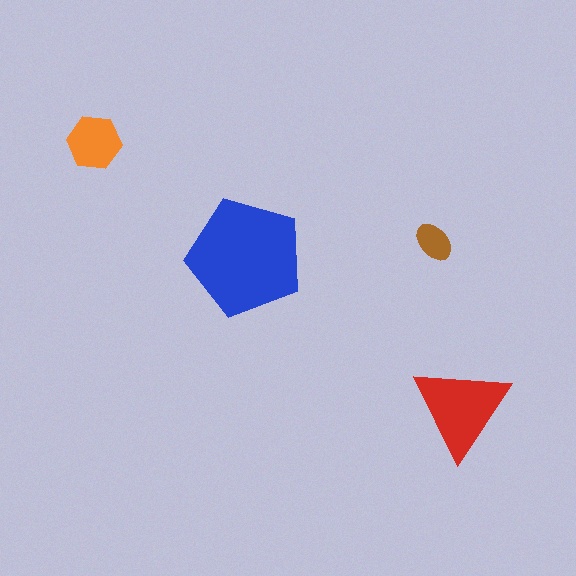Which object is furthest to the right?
The red triangle is rightmost.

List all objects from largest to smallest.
The blue pentagon, the red triangle, the orange hexagon, the brown ellipse.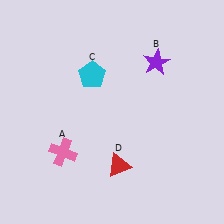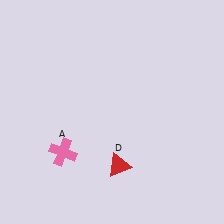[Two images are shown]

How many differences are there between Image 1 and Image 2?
There are 2 differences between the two images.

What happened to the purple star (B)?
The purple star (B) was removed in Image 2. It was in the top-right area of Image 1.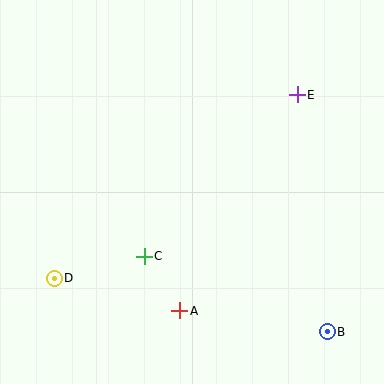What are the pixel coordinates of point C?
Point C is at (144, 256).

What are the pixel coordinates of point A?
Point A is at (180, 311).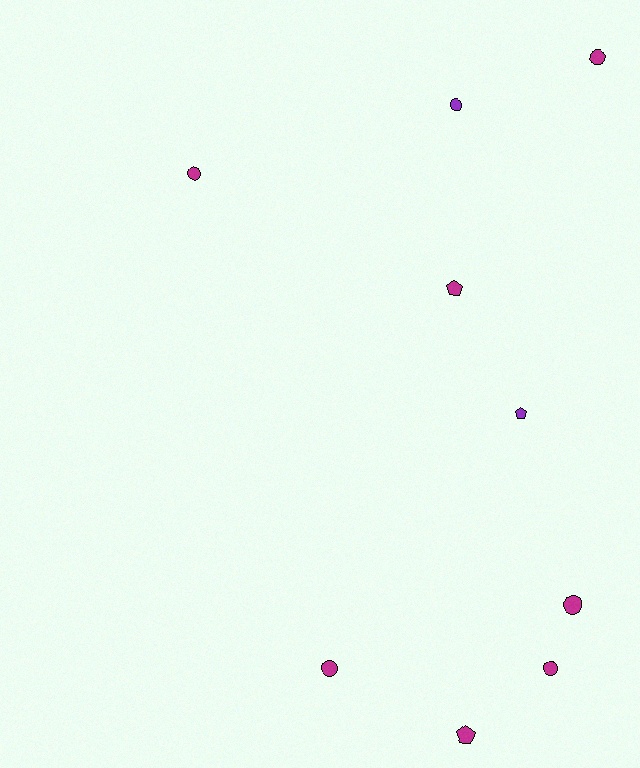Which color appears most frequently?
Magenta, with 7 objects.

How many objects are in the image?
There are 9 objects.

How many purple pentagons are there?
There is 1 purple pentagon.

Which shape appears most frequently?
Circle, with 6 objects.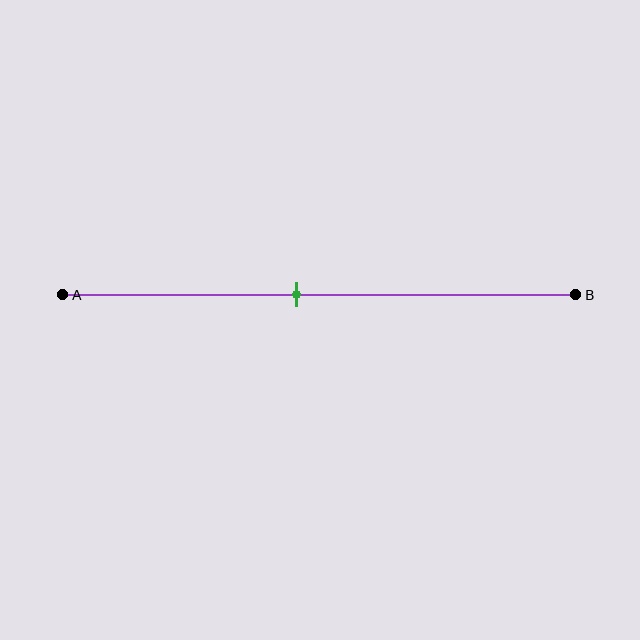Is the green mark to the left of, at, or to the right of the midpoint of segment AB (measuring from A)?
The green mark is to the left of the midpoint of segment AB.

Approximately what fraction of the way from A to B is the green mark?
The green mark is approximately 45% of the way from A to B.